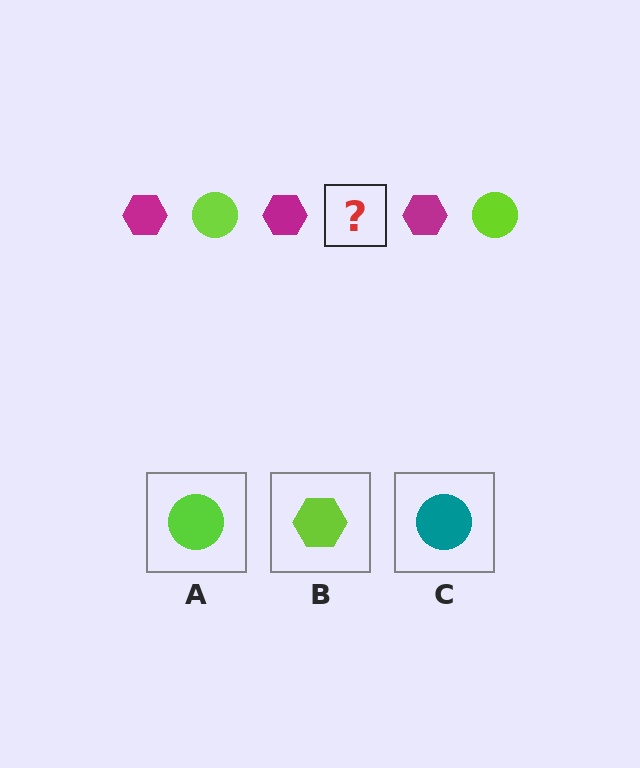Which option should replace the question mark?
Option A.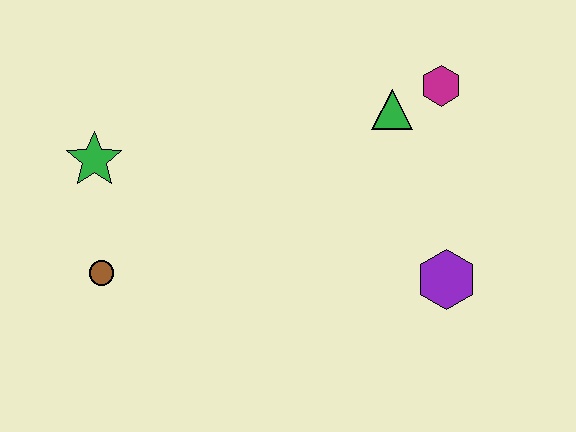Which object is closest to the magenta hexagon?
The green triangle is closest to the magenta hexagon.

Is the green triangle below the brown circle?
No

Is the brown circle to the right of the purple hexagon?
No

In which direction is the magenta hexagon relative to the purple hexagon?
The magenta hexagon is above the purple hexagon.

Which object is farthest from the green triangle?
The brown circle is farthest from the green triangle.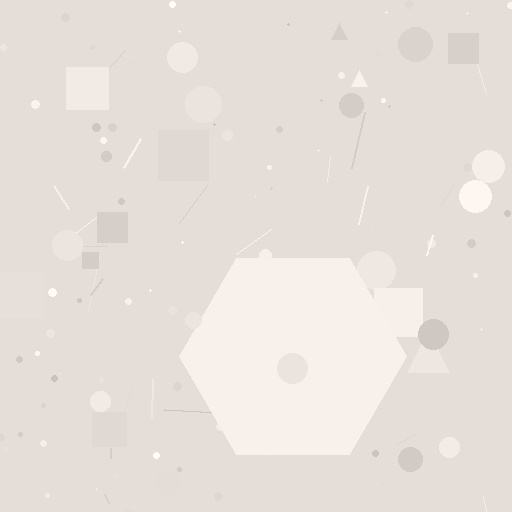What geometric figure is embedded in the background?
A hexagon is embedded in the background.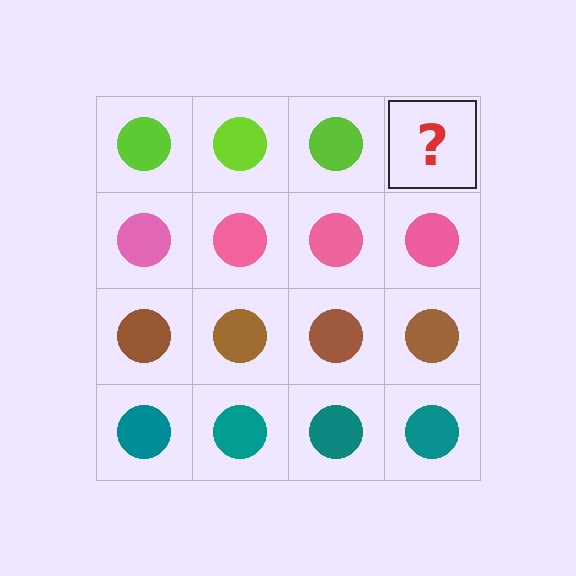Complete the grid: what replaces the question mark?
The question mark should be replaced with a lime circle.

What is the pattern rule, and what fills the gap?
The rule is that each row has a consistent color. The gap should be filled with a lime circle.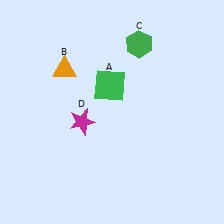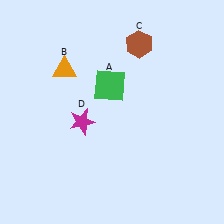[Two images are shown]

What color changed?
The hexagon (C) changed from green in Image 1 to brown in Image 2.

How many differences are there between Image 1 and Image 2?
There is 1 difference between the two images.